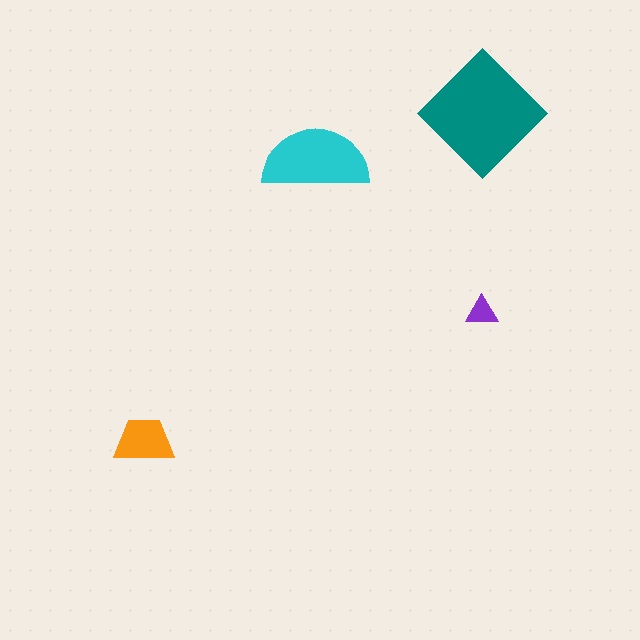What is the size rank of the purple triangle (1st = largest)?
4th.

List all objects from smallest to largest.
The purple triangle, the orange trapezoid, the cyan semicircle, the teal diamond.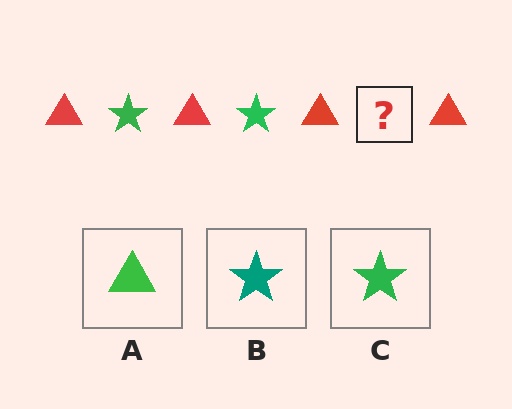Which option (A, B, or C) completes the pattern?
C.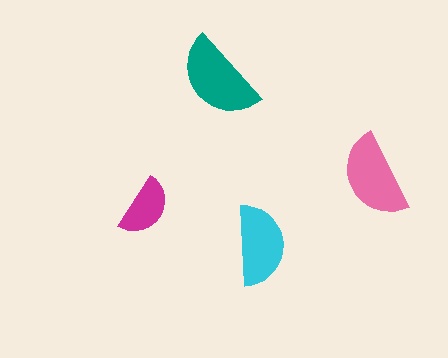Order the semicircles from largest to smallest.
the teal one, the pink one, the cyan one, the magenta one.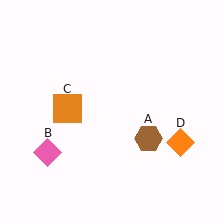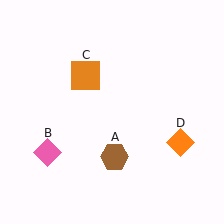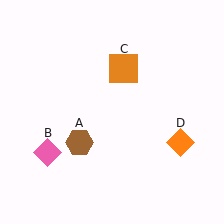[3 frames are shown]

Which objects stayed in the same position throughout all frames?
Pink diamond (object B) and orange diamond (object D) remained stationary.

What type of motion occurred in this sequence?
The brown hexagon (object A), orange square (object C) rotated clockwise around the center of the scene.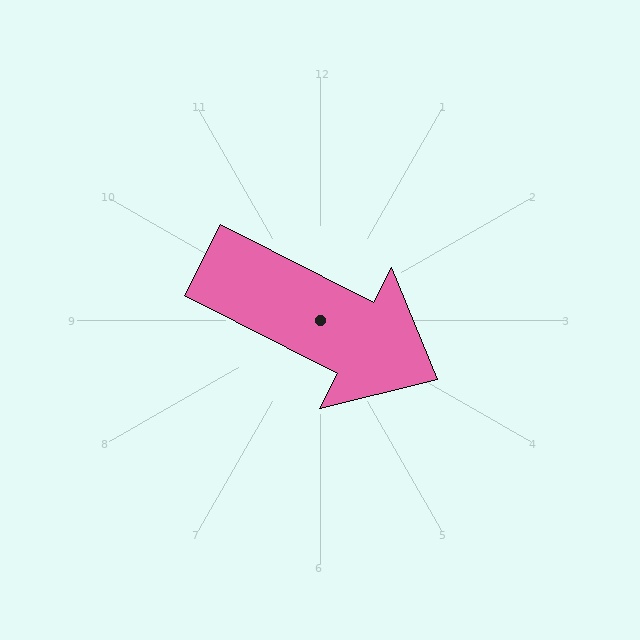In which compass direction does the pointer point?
Southeast.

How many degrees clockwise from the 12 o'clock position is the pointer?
Approximately 117 degrees.